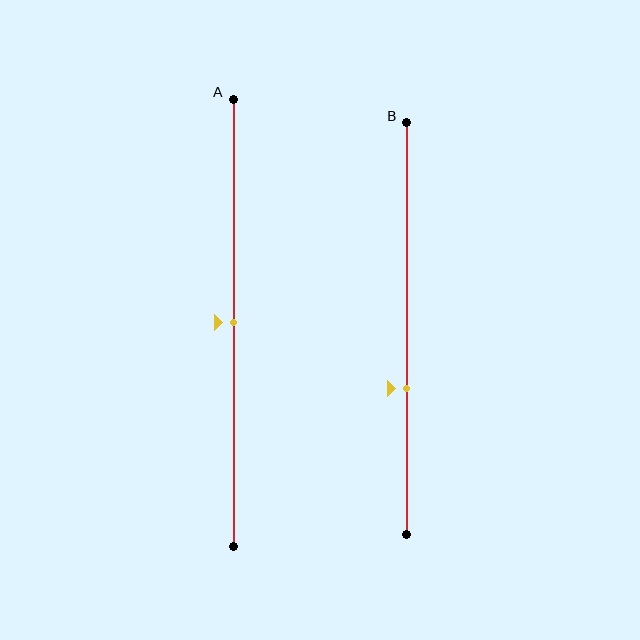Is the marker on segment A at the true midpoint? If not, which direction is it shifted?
Yes, the marker on segment A is at the true midpoint.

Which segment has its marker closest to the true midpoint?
Segment A has its marker closest to the true midpoint.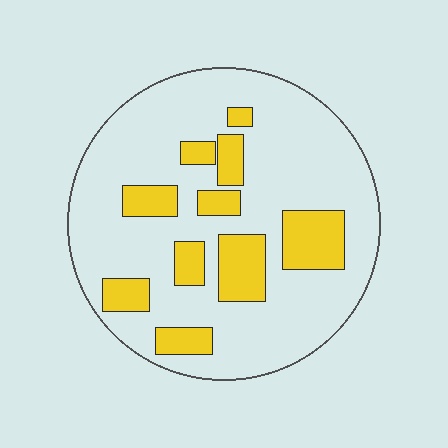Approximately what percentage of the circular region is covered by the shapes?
Approximately 25%.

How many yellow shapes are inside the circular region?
10.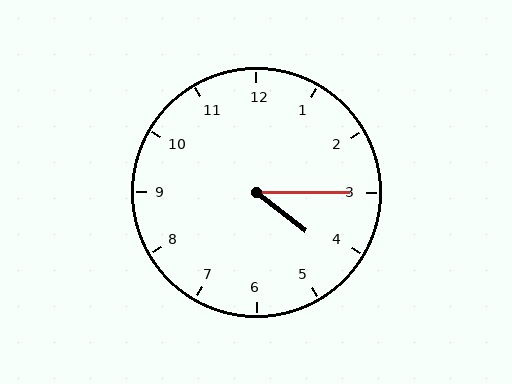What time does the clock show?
4:15.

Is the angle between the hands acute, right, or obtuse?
It is acute.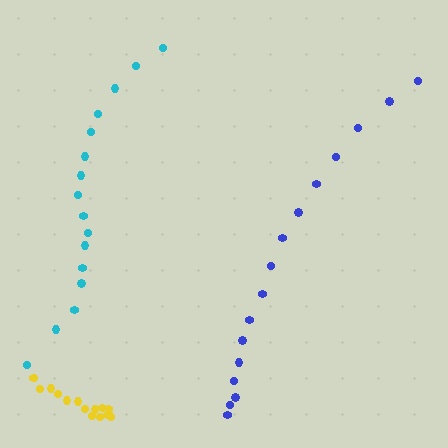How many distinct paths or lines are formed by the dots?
There are 3 distinct paths.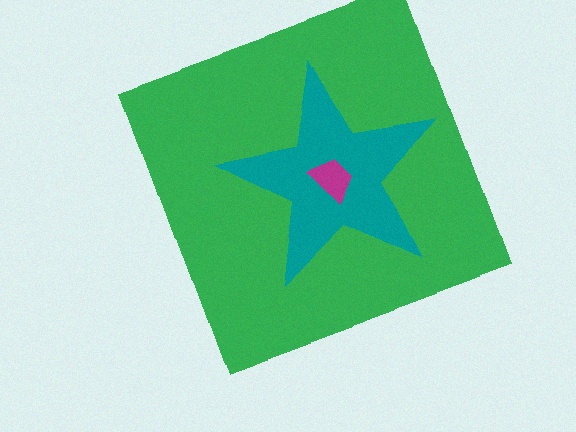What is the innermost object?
The magenta trapezoid.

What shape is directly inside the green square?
The teal star.